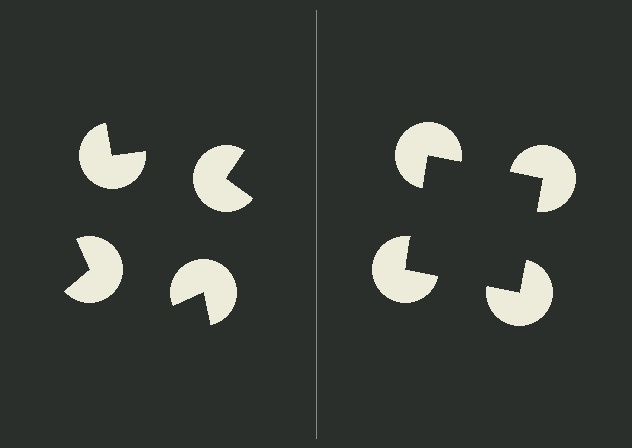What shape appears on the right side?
An illusory square.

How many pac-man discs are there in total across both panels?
8 — 4 on each side.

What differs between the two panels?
The pac-man discs are positioned identically on both sides; only the wedge orientations differ. On the right they align to a square; on the left they are misaligned.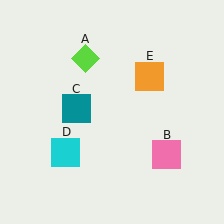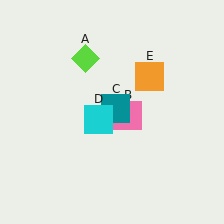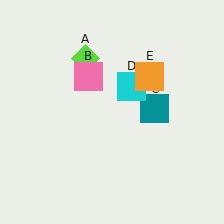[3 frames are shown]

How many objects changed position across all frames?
3 objects changed position: pink square (object B), teal square (object C), cyan square (object D).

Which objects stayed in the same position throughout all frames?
Lime diamond (object A) and orange square (object E) remained stationary.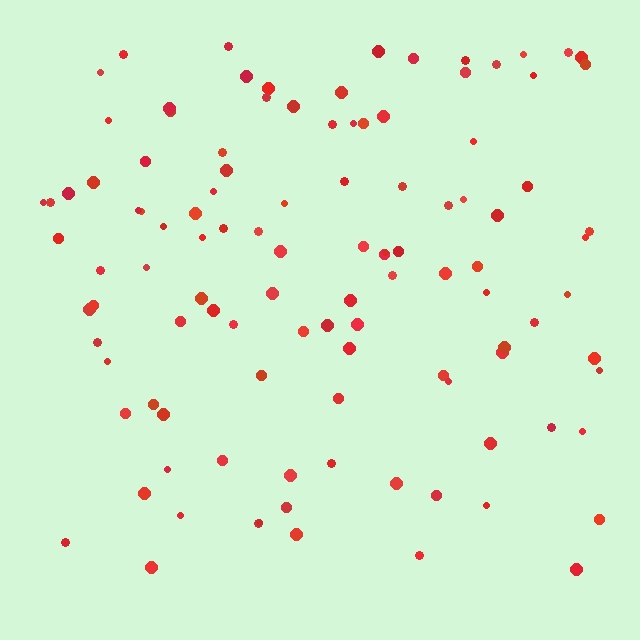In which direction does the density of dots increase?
From bottom to top, with the top side densest.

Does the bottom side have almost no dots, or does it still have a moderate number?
Still a moderate number, just noticeably fewer than the top.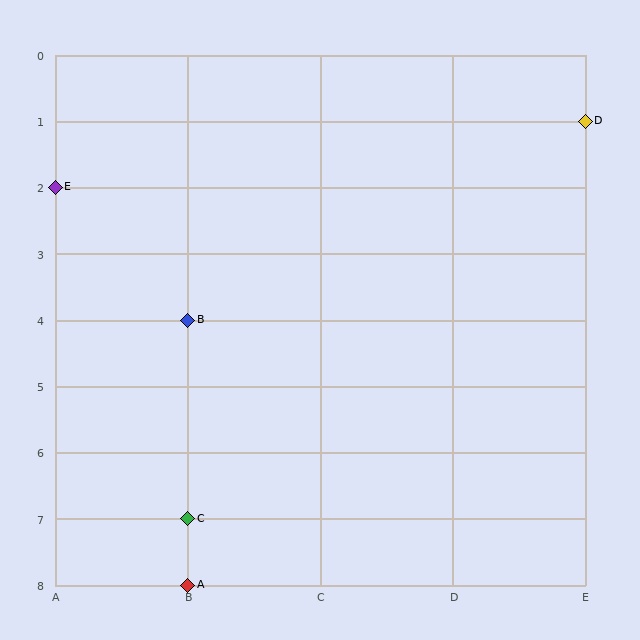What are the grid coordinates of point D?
Point D is at grid coordinates (E, 1).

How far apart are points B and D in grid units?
Points B and D are 3 columns and 3 rows apart (about 4.2 grid units diagonally).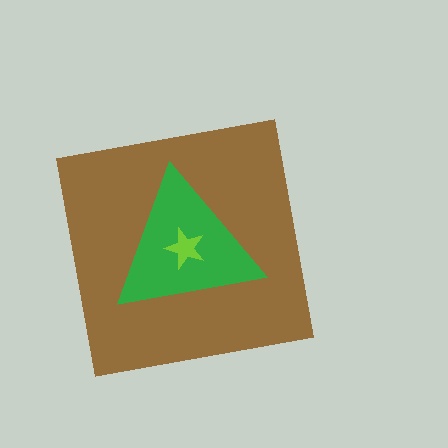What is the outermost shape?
The brown square.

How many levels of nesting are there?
3.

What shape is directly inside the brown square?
The green triangle.